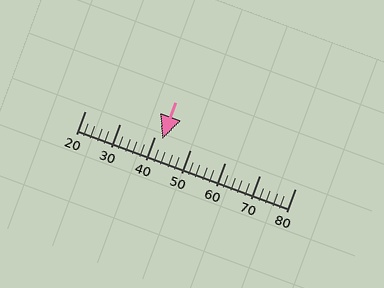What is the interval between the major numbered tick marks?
The major tick marks are spaced 10 units apart.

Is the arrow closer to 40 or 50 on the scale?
The arrow is closer to 40.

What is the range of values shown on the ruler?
The ruler shows values from 20 to 80.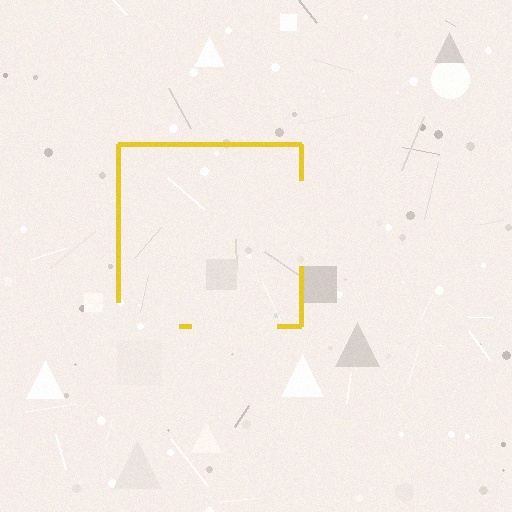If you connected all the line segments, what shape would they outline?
They would outline a square.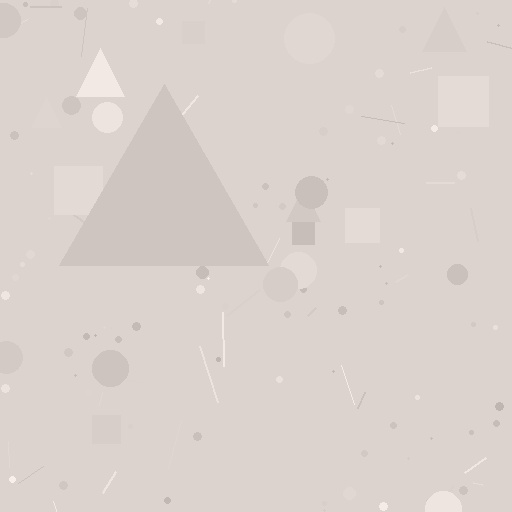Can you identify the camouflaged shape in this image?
The camouflaged shape is a triangle.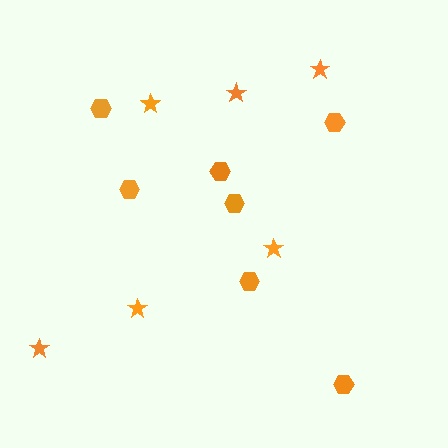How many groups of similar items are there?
There are 2 groups: one group of stars (6) and one group of hexagons (7).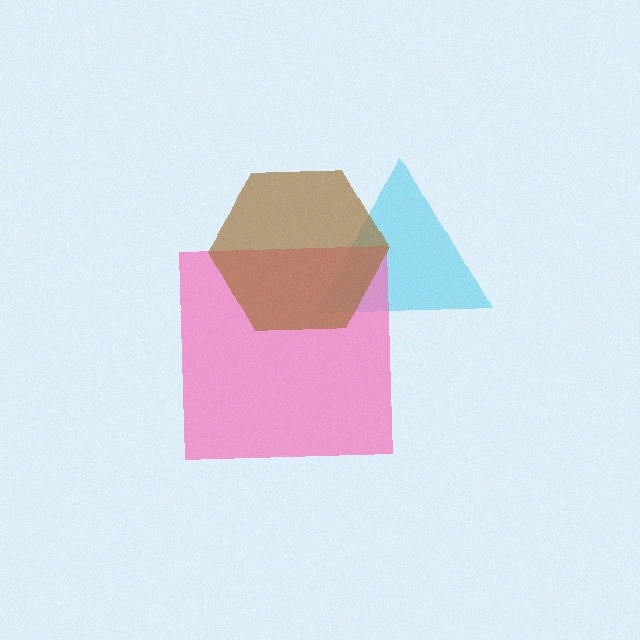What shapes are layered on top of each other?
The layered shapes are: a cyan triangle, a pink square, a brown hexagon.